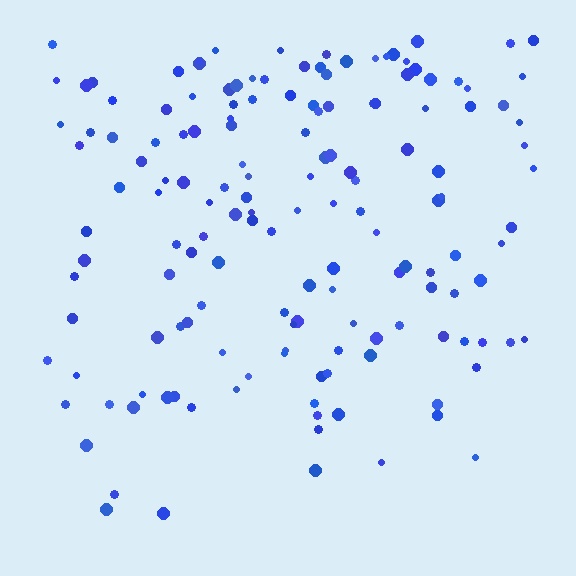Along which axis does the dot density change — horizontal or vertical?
Vertical.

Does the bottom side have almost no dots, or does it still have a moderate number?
Still a moderate number, just noticeably fewer than the top.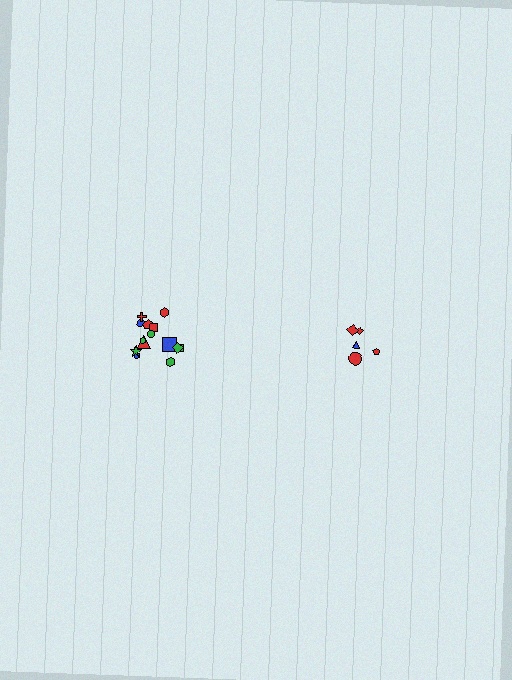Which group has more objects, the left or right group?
The left group.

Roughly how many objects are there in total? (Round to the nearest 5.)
Roughly 20 objects in total.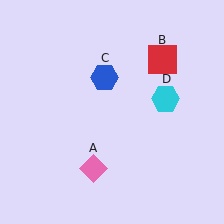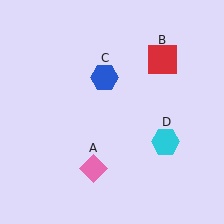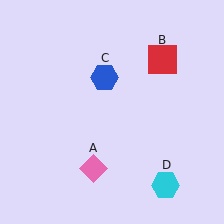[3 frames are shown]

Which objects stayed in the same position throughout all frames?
Pink diamond (object A) and red square (object B) and blue hexagon (object C) remained stationary.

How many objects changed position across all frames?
1 object changed position: cyan hexagon (object D).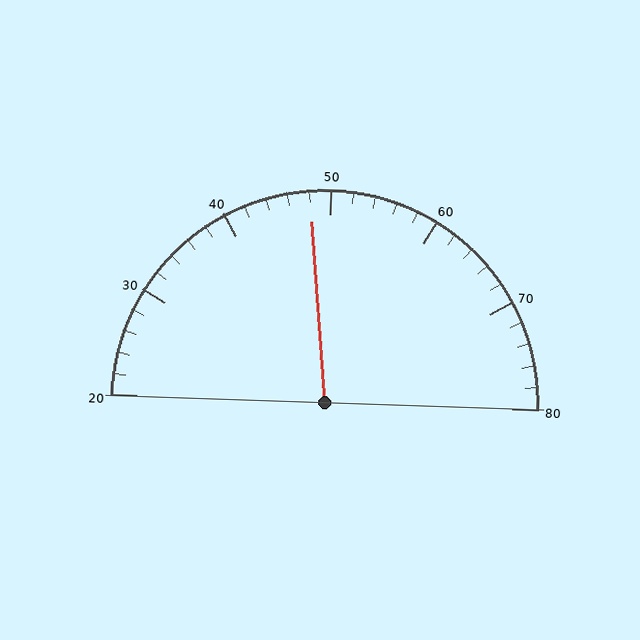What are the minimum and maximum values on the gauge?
The gauge ranges from 20 to 80.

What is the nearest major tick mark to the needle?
The nearest major tick mark is 50.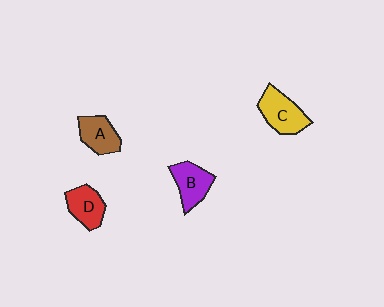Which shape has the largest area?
Shape C (yellow).